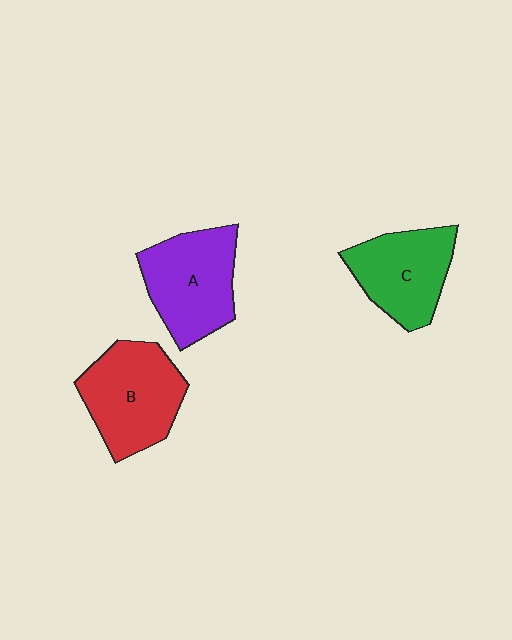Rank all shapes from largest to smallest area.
From largest to smallest: B (red), A (purple), C (green).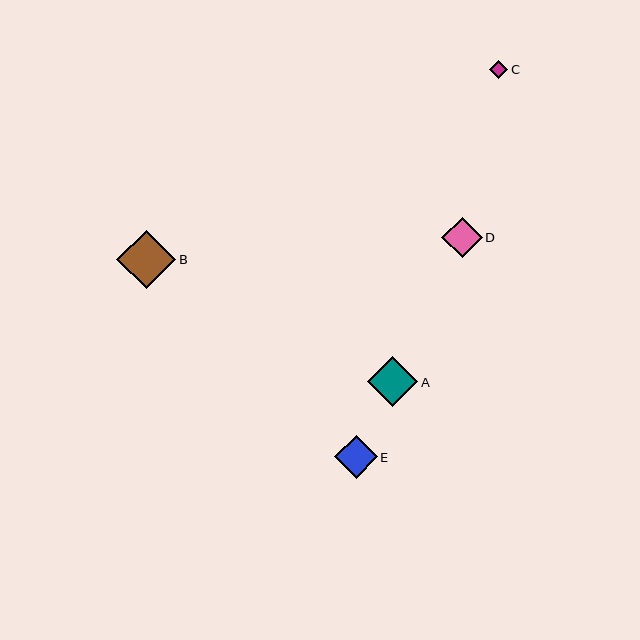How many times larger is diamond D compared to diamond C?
Diamond D is approximately 2.2 times the size of diamond C.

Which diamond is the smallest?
Diamond C is the smallest with a size of approximately 18 pixels.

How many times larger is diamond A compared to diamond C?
Diamond A is approximately 2.7 times the size of diamond C.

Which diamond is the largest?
Diamond B is the largest with a size of approximately 59 pixels.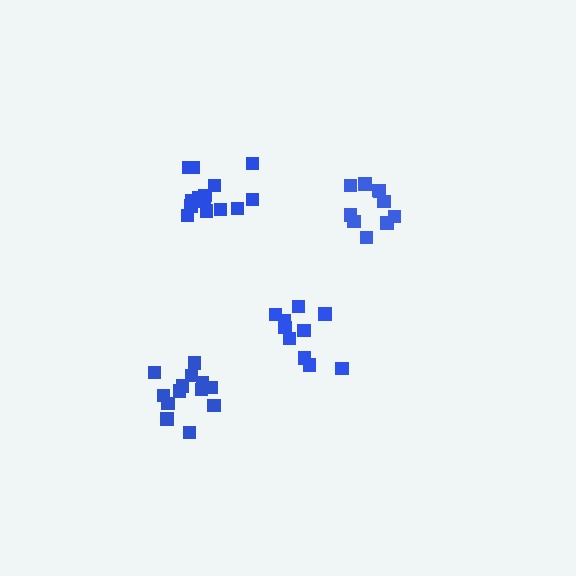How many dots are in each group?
Group 1: 10 dots, Group 2: 10 dots, Group 3: 13 dots, Group 4: 14 dots (47 total).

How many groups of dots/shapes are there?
There are 4 groups.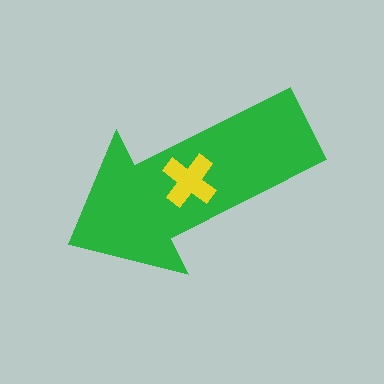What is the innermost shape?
The yellow cross.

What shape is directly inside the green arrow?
The yellow cross.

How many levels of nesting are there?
2.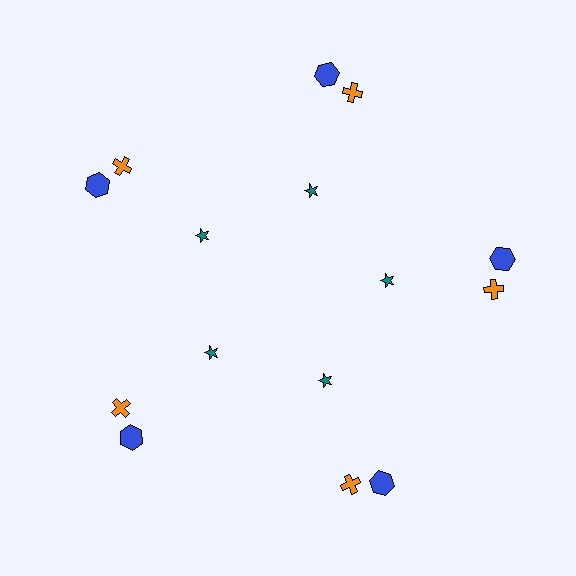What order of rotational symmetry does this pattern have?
This pattern has 5-fold rotational symmetry.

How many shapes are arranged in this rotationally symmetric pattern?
There are 15 shapes, arranged in 5 groups of 3.